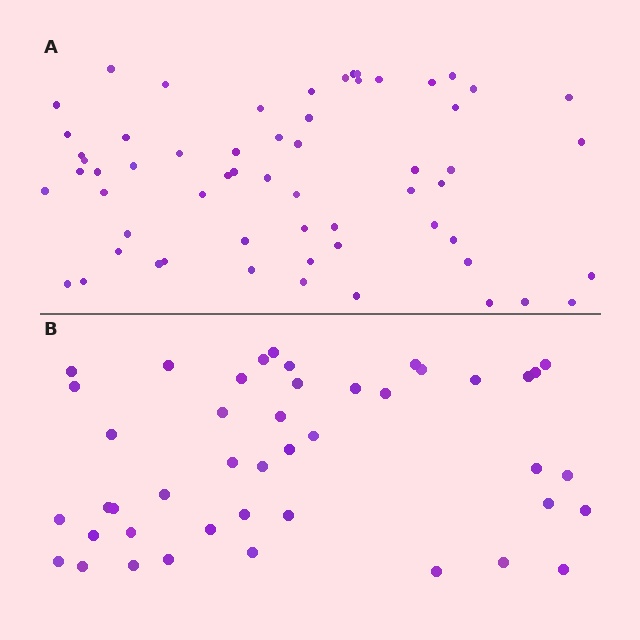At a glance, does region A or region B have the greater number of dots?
Region A (the top region) has more dots.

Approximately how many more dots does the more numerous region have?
Region A has approximately 15 more dots than region B.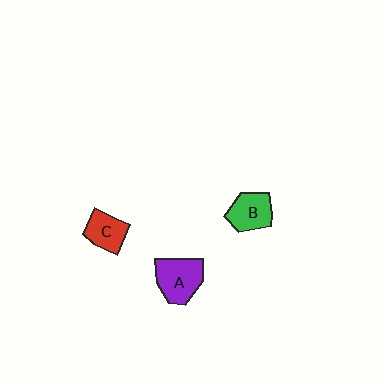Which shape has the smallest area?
Shape C (red).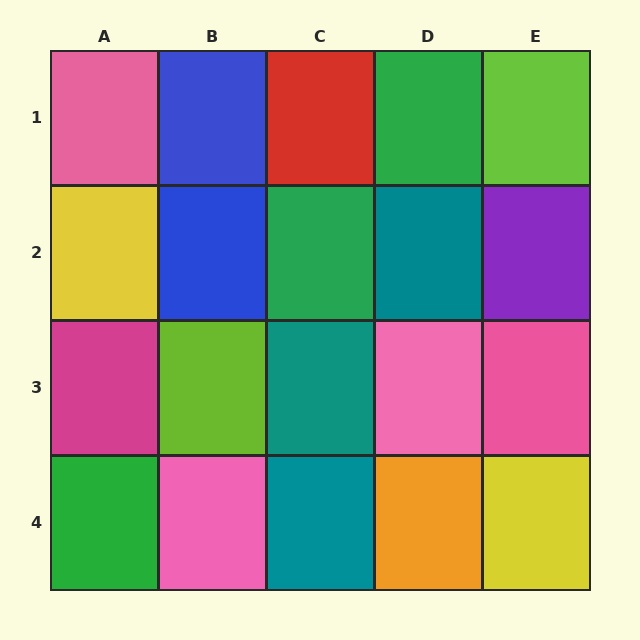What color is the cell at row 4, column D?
Orange.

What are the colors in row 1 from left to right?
Pink, blue, red, green, lime.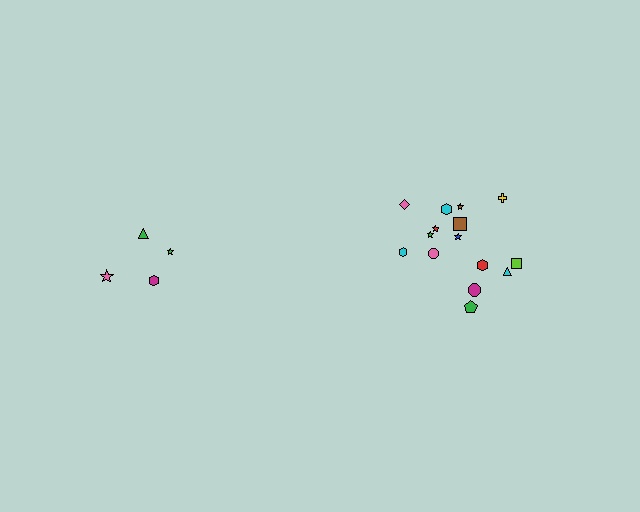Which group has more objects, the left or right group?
The right group.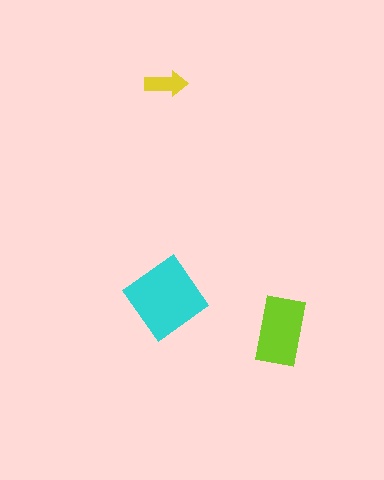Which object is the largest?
The cyan diamond.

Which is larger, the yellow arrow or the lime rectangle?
The lime rectangle.